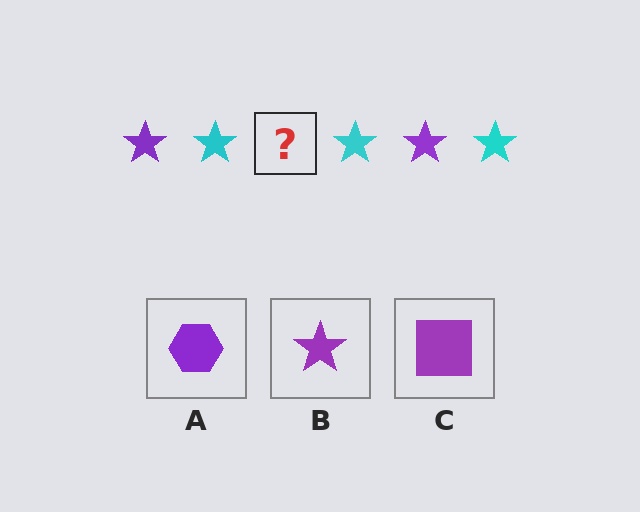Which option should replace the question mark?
Option B.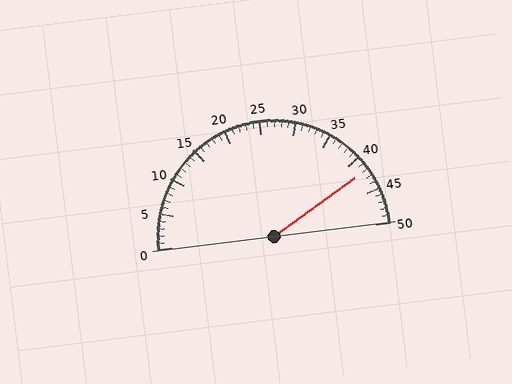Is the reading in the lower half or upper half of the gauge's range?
The reading is in the upper half of the range (0 to 50).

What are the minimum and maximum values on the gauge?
The gauge ranges from 0 to 50.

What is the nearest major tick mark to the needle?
The nearest major tick mark is 40.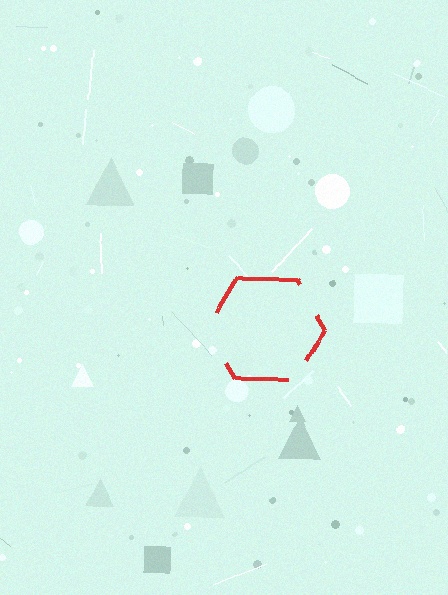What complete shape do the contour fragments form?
The contour fragments form a hexagon.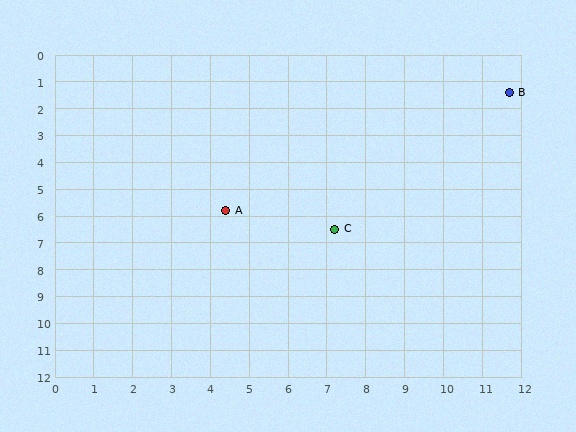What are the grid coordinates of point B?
Point B is at approximately (11.7, 1.4).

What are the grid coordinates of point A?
Point A is at approximately (4.4, 5.8).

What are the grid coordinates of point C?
Point C is at approximately (7.2, 6.5).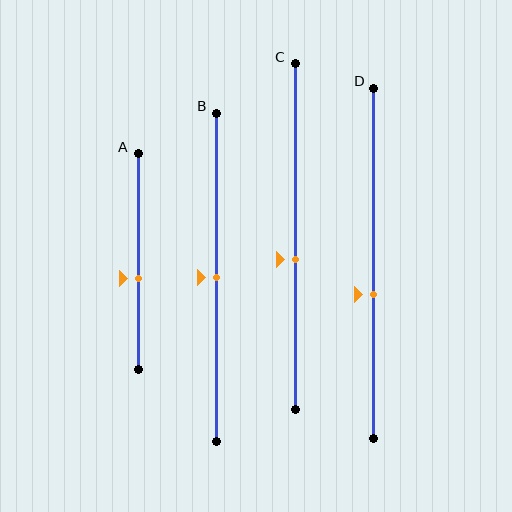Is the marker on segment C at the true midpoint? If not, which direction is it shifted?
No, the marker on segment C is shifted downward by about 7% of the segment length.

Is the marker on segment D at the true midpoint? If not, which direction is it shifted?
No, the marker on segment D is shifted downward by about 9% of the segment length.